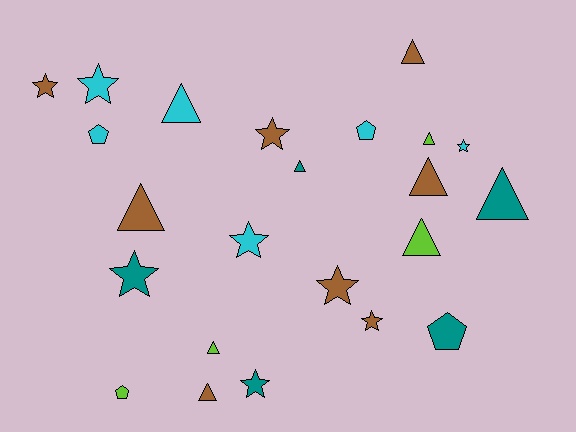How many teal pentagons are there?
There is 1 teal pentagon.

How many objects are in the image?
There are 23 objects.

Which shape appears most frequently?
Triangle, with 10 objects.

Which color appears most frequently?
Brown, with 8 objects.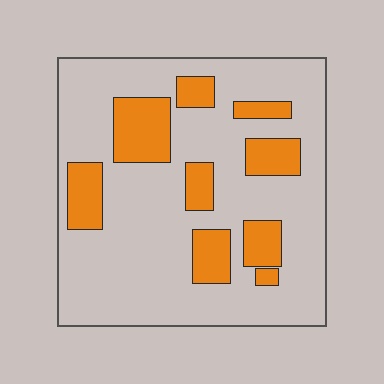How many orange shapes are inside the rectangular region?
9.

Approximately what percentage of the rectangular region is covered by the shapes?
Approximately 25%.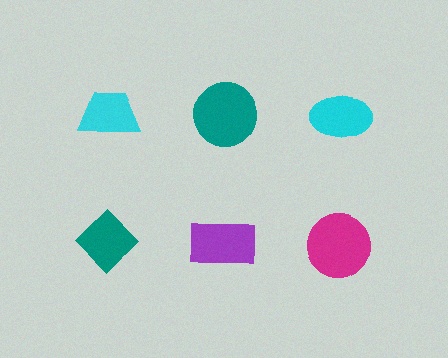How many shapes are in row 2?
3 shapes.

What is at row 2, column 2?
A purple rectangle.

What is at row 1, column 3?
A cyan ellipse.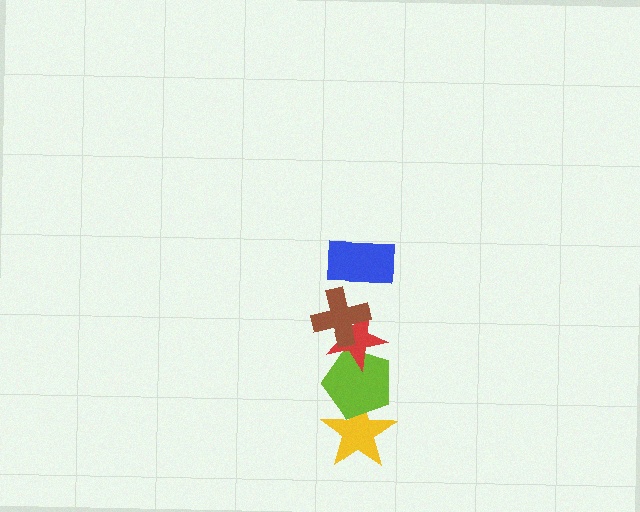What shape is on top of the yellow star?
The lime pentagon is on top of the yellow star.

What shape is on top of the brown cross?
The blue rectangle is on top of the brown cross.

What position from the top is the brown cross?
The brown cross is 2nd from the top.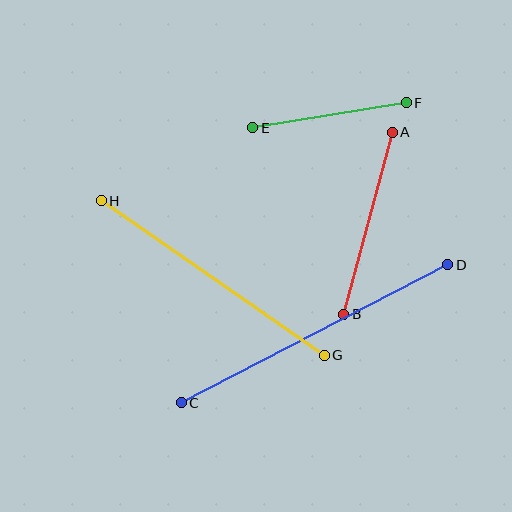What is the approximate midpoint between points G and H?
The midpoint is at approximately (213, 278) pixels.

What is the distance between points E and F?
The distance is approximately 156 pixels.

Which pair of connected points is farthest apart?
Points C and D are farthest apart.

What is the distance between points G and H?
The distance is approximately 272 pixels.